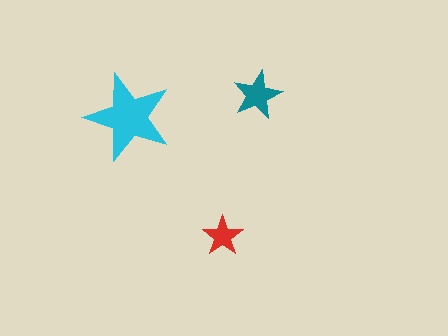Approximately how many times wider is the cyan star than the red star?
About 2 times wider.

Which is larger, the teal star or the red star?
The teal one.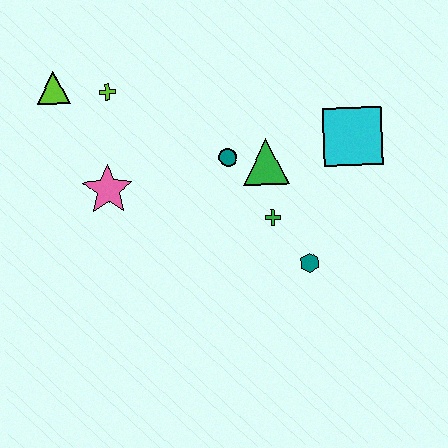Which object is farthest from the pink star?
The cyan square is farthest from the pink star.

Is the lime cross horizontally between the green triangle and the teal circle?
No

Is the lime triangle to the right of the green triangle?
No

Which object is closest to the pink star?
The lime cross is closest to the pink star.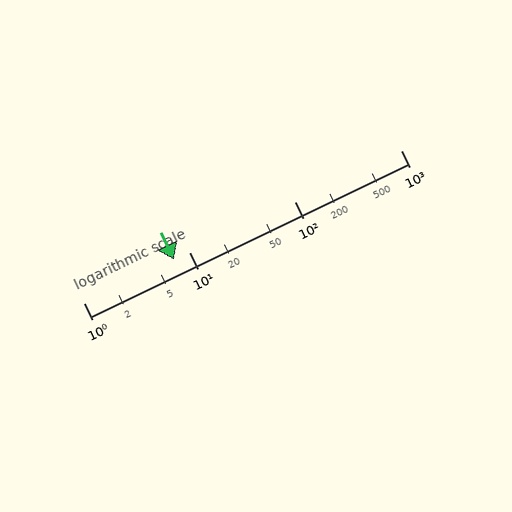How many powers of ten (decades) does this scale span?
The scale spans 3 decades, from 1 to 1000.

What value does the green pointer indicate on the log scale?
The pointer indicates approximately 7.2.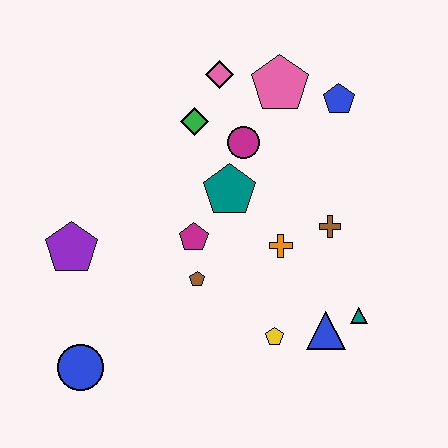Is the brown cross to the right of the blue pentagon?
No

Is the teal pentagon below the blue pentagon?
Yes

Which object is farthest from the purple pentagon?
The blue pentagon is farthest from the purple pentagon.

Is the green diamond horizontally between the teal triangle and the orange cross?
No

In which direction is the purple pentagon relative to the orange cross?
The purple pentagon is to the left of the orange cross.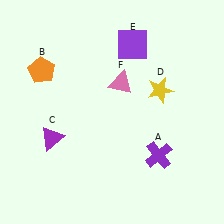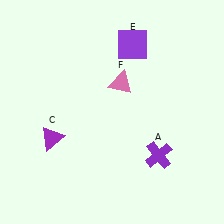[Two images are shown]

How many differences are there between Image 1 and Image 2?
There are 2 differences between the two images.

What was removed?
The yellow star (D), the orange pentagon (B) were removed in Image 2.